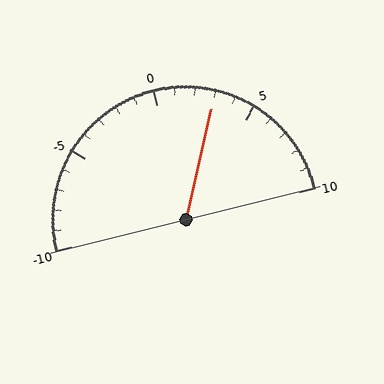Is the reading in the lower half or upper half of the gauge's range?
The reading is in the upper half of the range (-10 to 10).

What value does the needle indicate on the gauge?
The needle indicates approximately 3.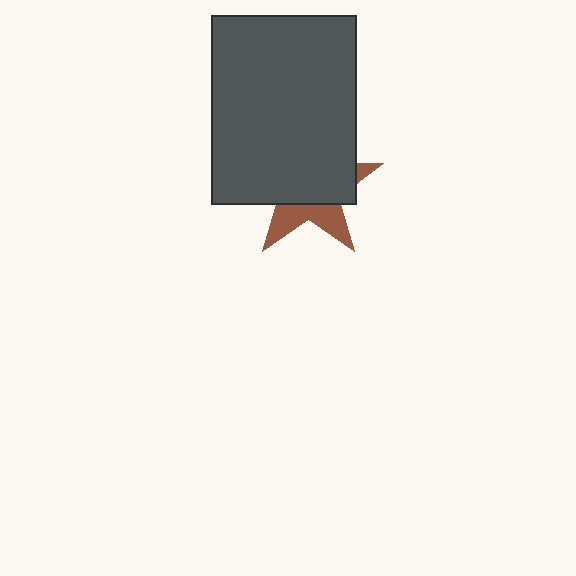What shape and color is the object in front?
The object in front is a dark gray rectangle.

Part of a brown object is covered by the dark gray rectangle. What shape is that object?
It is a star.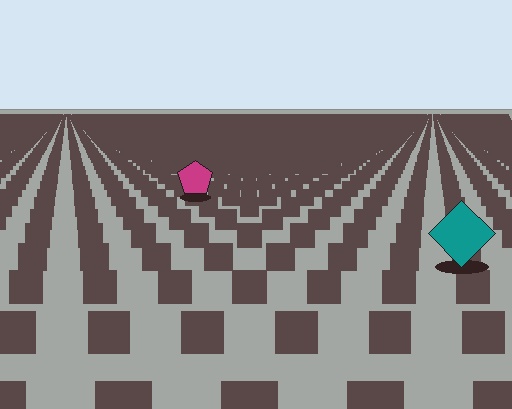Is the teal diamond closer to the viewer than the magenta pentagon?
Yes. The teal diamond is closer — you can tell from the texture gradient: the ground texture is coarser near it.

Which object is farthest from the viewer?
The magenta pentagon is farthest from the viewer. It appears smaller and the ground texture around it is denser.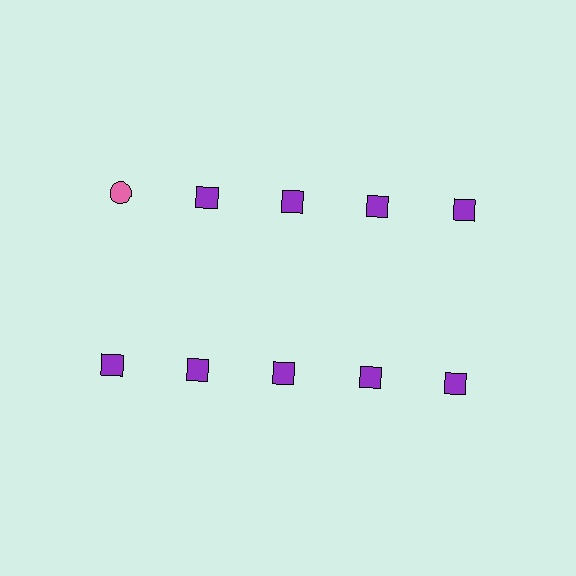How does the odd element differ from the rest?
It differs in both color (pink instead of purple) and shape (circle instead of square).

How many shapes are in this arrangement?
There are 10 shapes arranged in a grid pattern.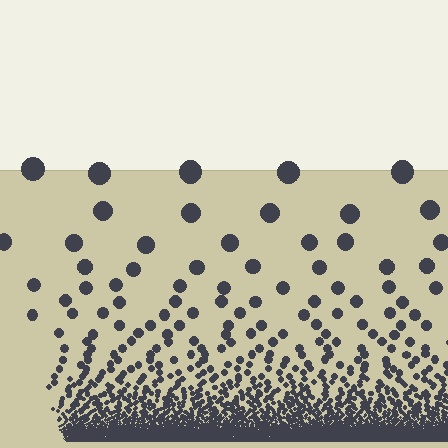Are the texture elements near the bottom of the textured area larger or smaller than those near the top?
Smaller. The gradient is inverted — elements near the bottom are smaller and denser.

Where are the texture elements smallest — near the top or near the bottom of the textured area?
Near the bottom.